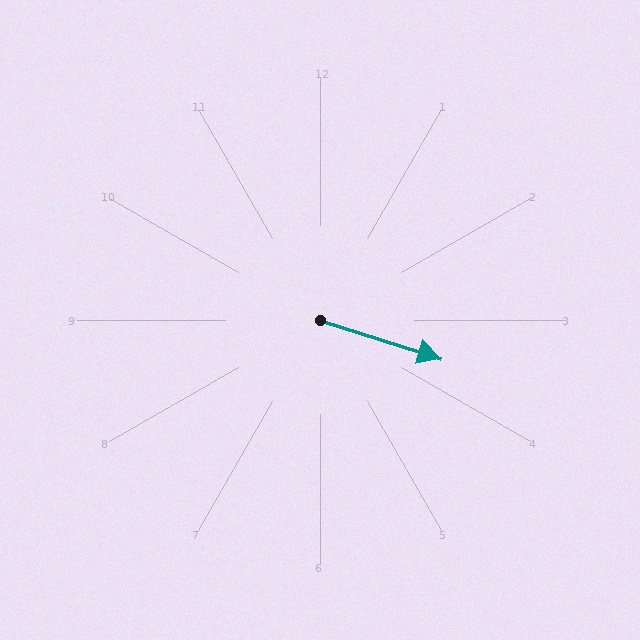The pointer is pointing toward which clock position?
Roughly 4 o'clock.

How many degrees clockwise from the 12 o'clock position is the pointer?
Approximately 108 degrees.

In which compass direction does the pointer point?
East.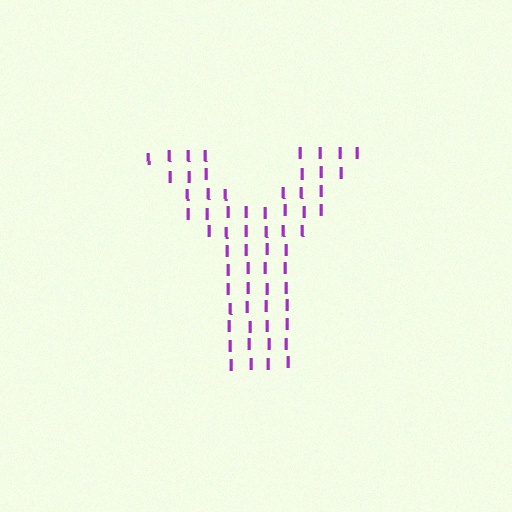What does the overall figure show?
The overall figure shows the letter Y.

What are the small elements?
The small elements are letter I's.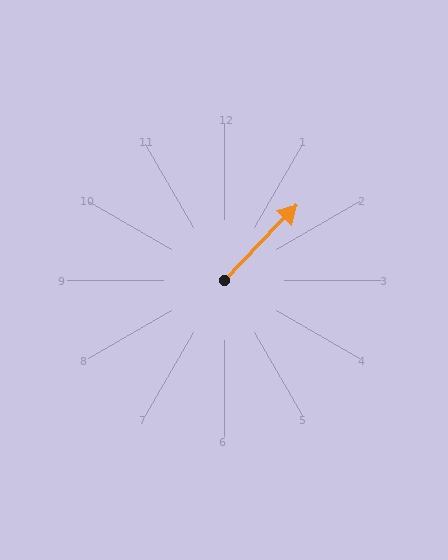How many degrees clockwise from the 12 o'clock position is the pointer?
Approximately 44 degrees.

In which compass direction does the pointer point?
Northeast.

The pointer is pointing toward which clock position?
Roughly 1 o'clock.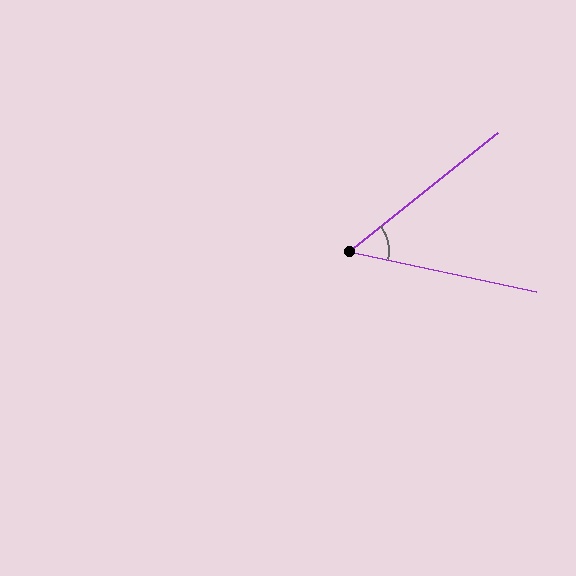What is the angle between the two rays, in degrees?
Approximately 51 degrees.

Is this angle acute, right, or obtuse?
It is acute.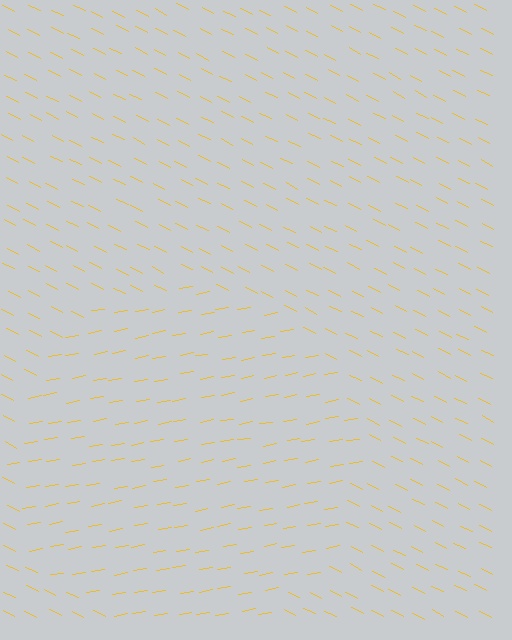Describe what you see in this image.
The image is filled with small yellow line segments. A circle region in the image has lines oriented differently from the surrounding lines, creating a visible texture boundary.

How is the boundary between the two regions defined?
The boundary is defined purely by a change in line orientation (approximately 36 degrees difference). All lines are the same color and thickness.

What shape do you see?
I see a circle.